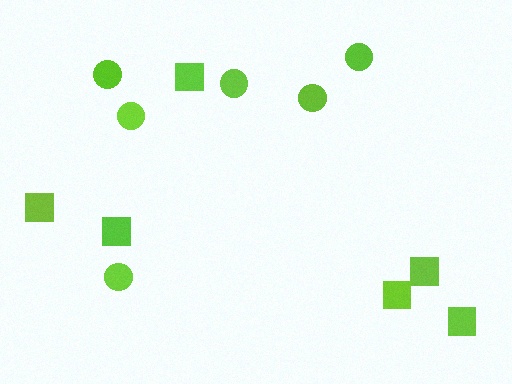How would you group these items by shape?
There are 2 groups: one group of circles (6) and one group of squares (6).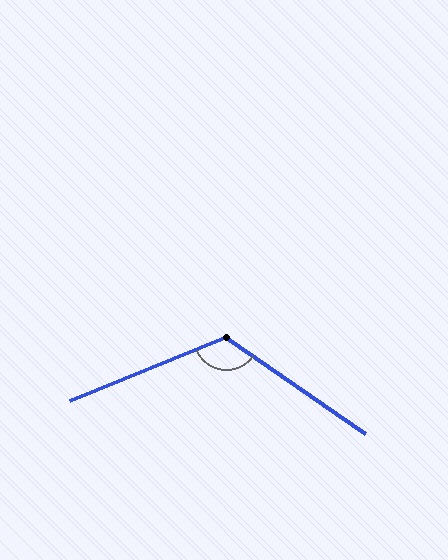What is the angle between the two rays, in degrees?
Approximately 123 degrees.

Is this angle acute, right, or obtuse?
It is obtuse.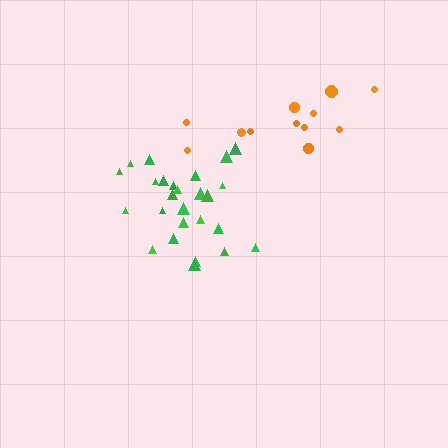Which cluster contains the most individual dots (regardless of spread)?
Green (26).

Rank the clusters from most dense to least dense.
green, orange.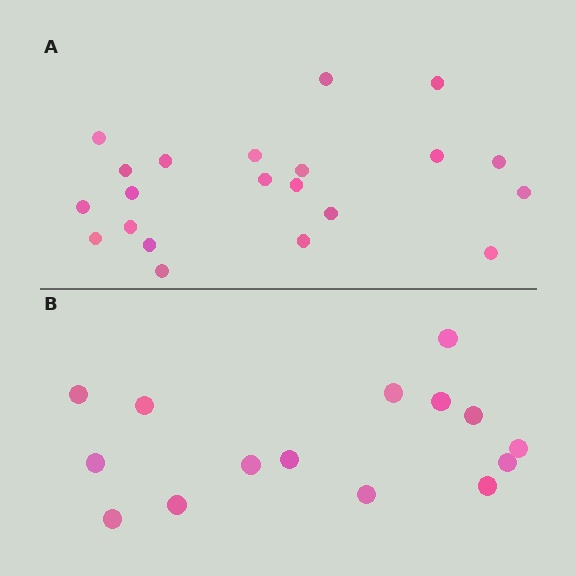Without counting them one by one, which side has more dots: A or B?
Region A (the top region) has more dots.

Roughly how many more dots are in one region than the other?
Region A has about 6 more dots than region B.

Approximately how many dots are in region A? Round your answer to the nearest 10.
About 20 dots. (The exact count is 21, which rounds to 20.)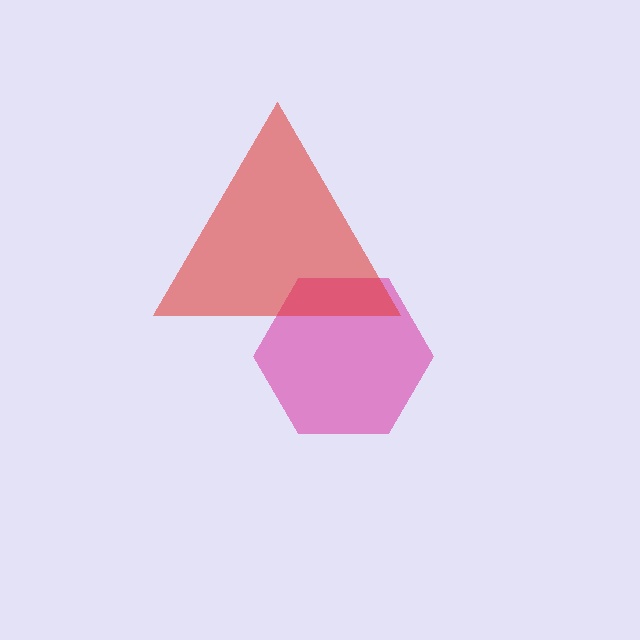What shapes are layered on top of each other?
The layered shapes are: a magenta hexagon, a red triangle.